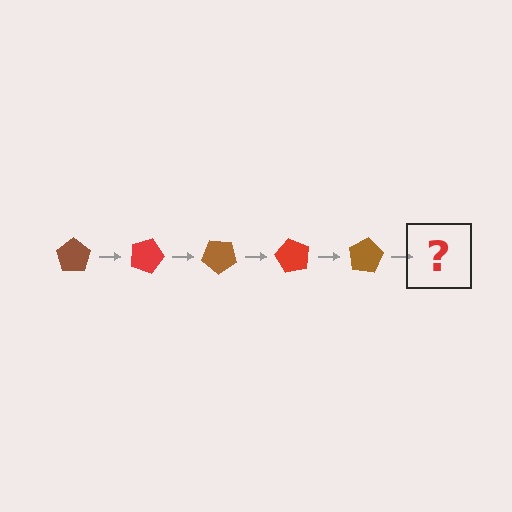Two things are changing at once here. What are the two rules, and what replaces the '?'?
The two rules are that it rotates 20 degrees each step and the color cycles through brown and red. The '?' should be a red pentagon, rotated 100 degrees from the start.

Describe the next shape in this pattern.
It should be a red pentagon, rotated 100 degrees from the start.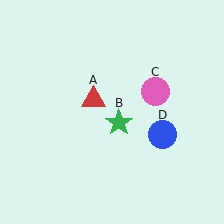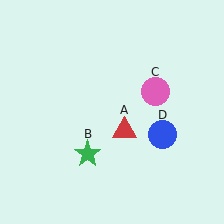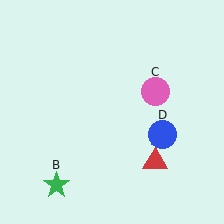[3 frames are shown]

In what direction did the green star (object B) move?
The green star (object B) moved down and to the left.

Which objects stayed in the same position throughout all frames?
Pink circle (object C) and blue circle (object D) remained stationary.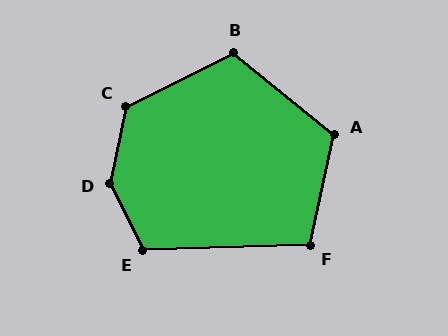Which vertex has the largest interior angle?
D, at approximately 141 degrees.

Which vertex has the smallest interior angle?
F, at approximately 104 degrees.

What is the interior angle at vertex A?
Approximately 117 degrees (obtuse).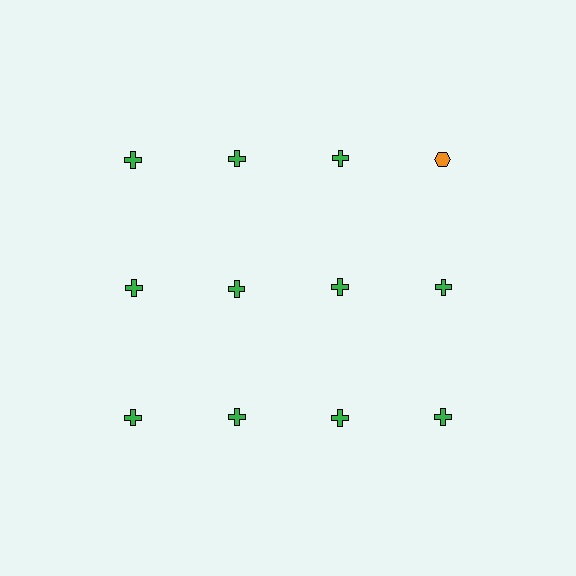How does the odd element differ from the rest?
It differs in both color (orange instead of green) and shape (hexagon instead of cross).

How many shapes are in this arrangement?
There are 12 shapes arranged in a grid pattern.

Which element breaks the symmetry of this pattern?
The orange hexagon in the top row, second from right column breaks the symmetry. All other shapes are green crosses.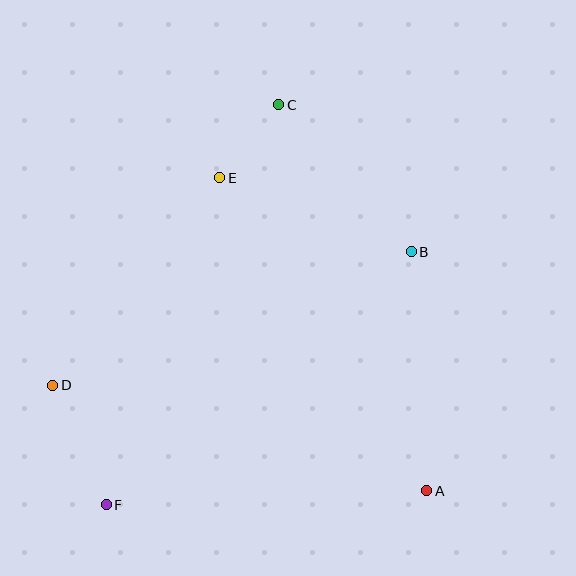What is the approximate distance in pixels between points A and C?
The distance between A and C is approximately 414 pixels.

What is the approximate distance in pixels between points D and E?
The distance between D and E is approximately 267 pixels.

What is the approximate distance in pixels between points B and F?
The distance between B and F is approximately 396 pixels.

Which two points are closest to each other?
Points C and E are closest to each other.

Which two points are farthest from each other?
Points C and F are farthest from each other.